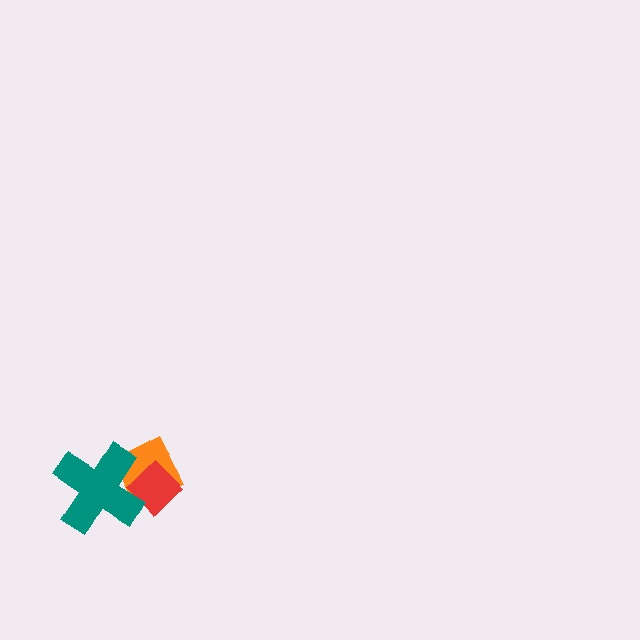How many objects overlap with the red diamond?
2 objects overlap with the red diamond.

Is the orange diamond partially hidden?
Yes, it is partially covered by another shape.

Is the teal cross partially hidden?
No, no other shape covers it.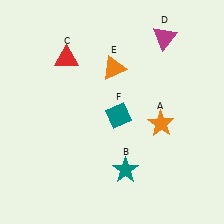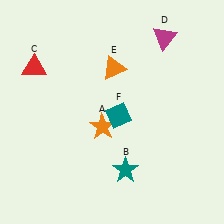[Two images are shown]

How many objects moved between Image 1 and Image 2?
2 objects moved between the two images.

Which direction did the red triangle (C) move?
The red triangle (C) moved left.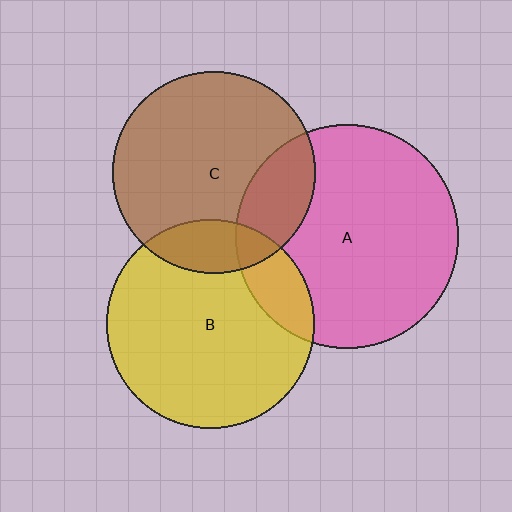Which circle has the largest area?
Circle A (pink).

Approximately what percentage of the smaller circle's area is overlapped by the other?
Approximately 20%.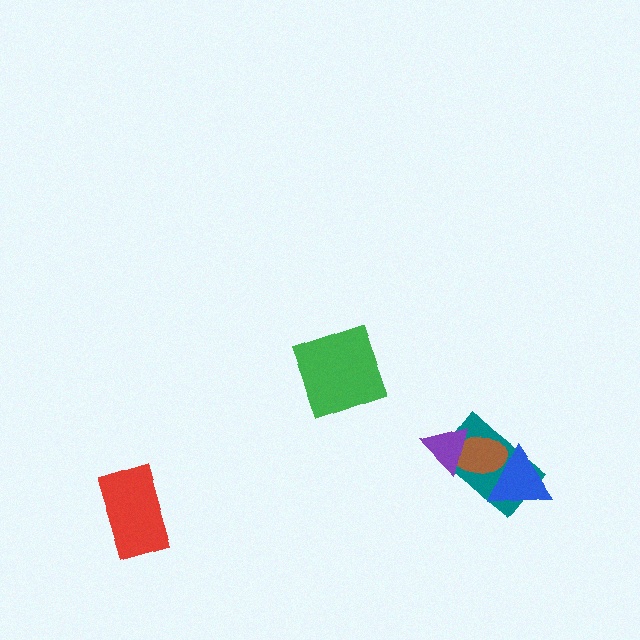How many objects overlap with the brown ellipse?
3 objects overlap with the brown ellipse.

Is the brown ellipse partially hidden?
Yes, it is partially covered by another shape.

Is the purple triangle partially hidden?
No, no other shape covers it.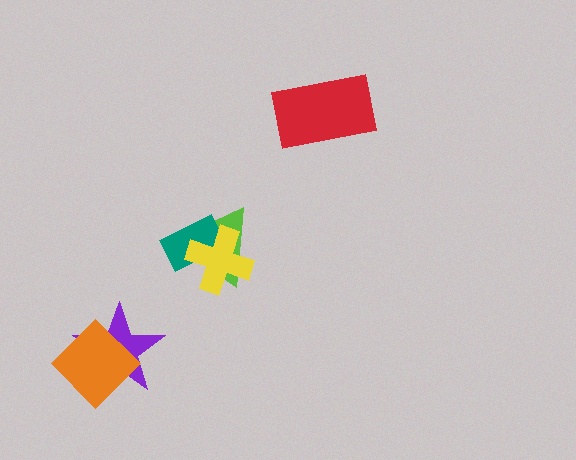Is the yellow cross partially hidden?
No, no other shape covers it.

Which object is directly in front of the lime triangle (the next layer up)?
The teal rectangle is directly in front of the lime triangle.